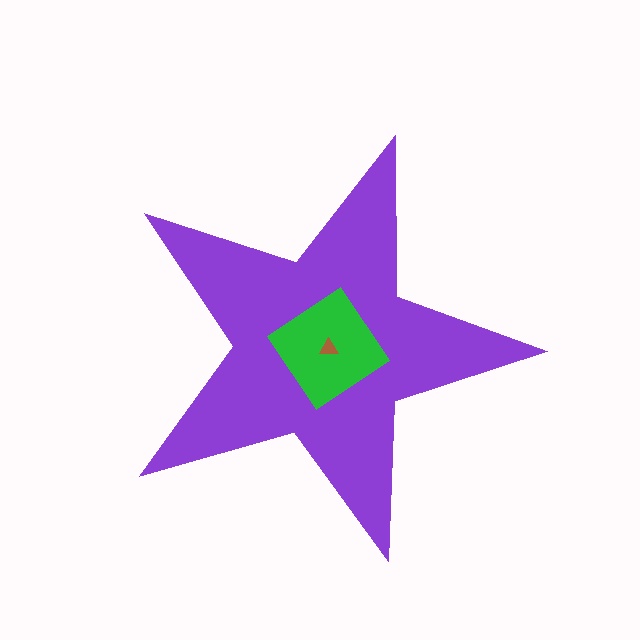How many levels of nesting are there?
3.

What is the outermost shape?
The purple star.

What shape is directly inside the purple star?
The green diamond.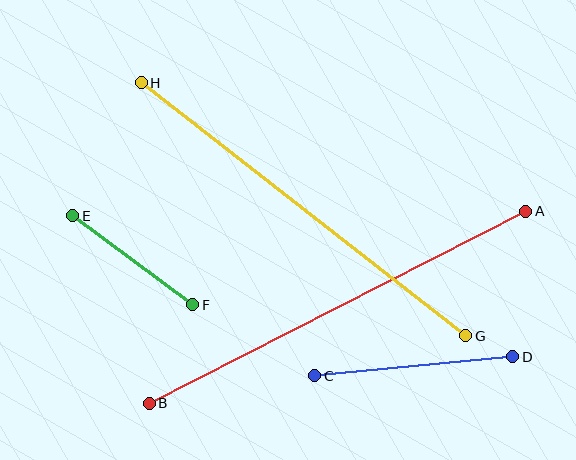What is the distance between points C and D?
The distance is approximately 199 pixels.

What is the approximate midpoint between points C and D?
The midpoint is at approximately (414, 366) pixels.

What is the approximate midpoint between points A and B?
The midpoint is at approximately (337, 307) pixels.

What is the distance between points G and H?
The distance is approximately 411 pixels.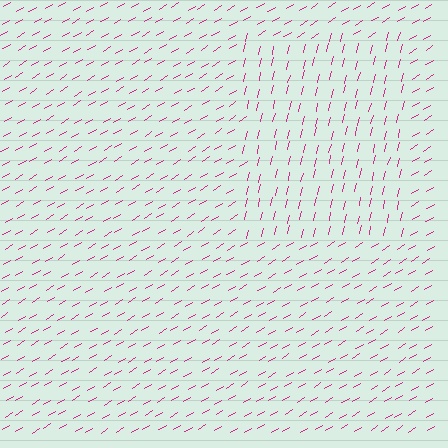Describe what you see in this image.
The image is filled with small magenta line segments. A rectangle region in the image has lines oriented differently from the surrounding lines, creating a visible texture boundary.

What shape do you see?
I see a rectangle.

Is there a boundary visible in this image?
Yes, there is a texture boundary formed by a change in line orientation.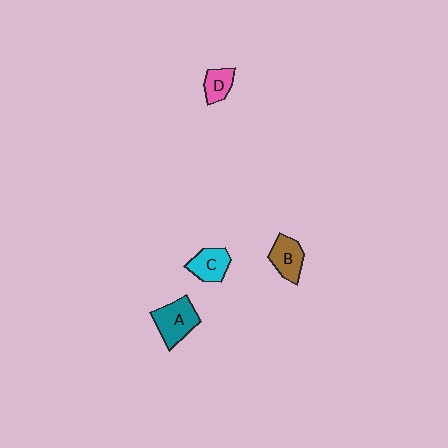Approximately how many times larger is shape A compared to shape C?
Approximately 1.3 times.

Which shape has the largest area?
Shape A (teal).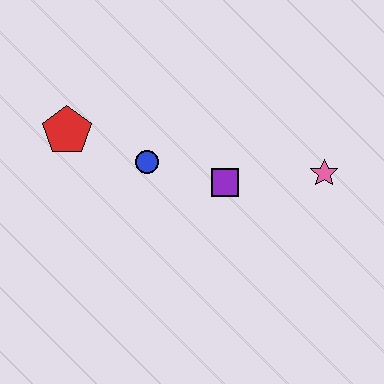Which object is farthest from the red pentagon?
The pink star is farthest from the red pentagon.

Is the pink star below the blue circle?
Yes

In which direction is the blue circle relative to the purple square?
The blue circle is to the left of the purple square.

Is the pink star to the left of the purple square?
No